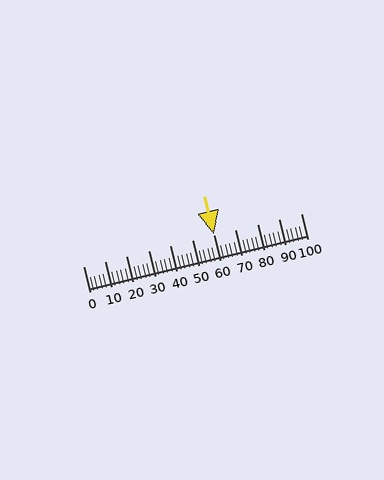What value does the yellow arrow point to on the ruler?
The yellow arrow points to approximately 60.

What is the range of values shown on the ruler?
The ruler shows values from 0 to 100.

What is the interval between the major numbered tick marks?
The major tick marks are spaced 10 units apart.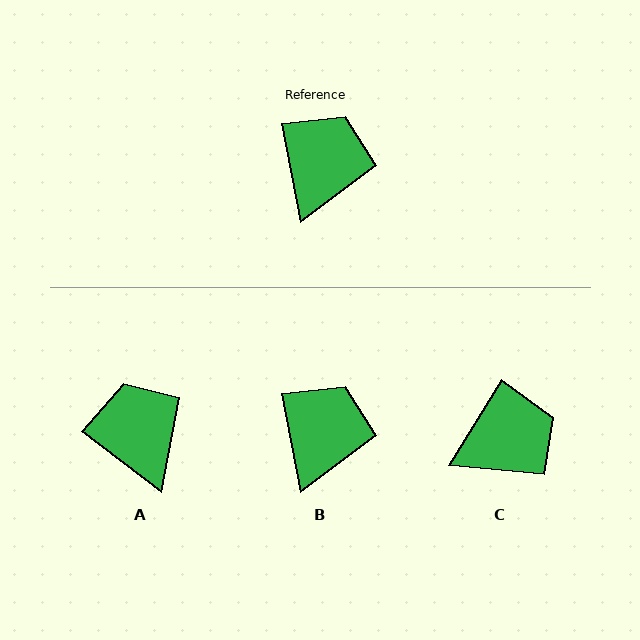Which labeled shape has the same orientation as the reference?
B.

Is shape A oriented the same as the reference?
No, it is off by about 42 degrees.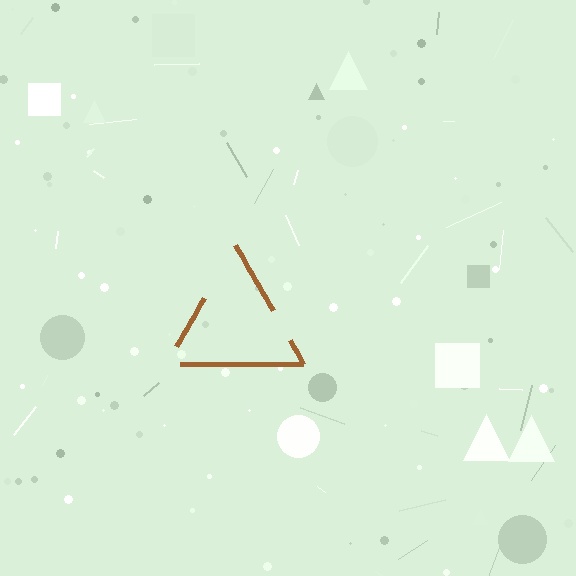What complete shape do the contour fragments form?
The contour fragments form a triangle.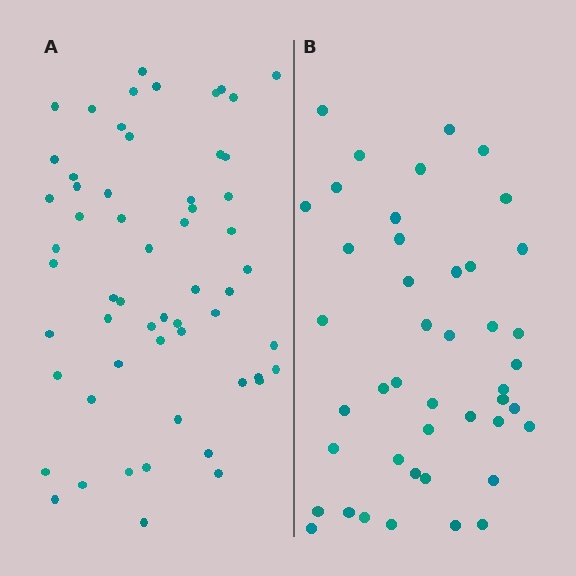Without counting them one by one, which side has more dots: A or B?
Region A (the left region) has more dots.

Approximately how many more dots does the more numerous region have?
Region A has approximately 15 more dots than region B.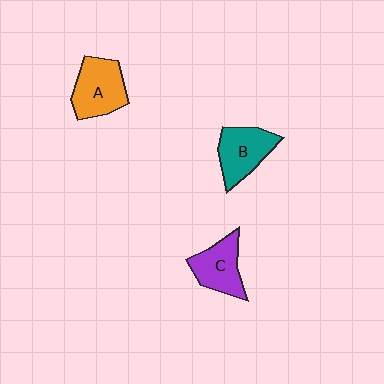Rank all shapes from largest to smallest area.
From largest to smallest: A (orange), B (teal), C (purple).